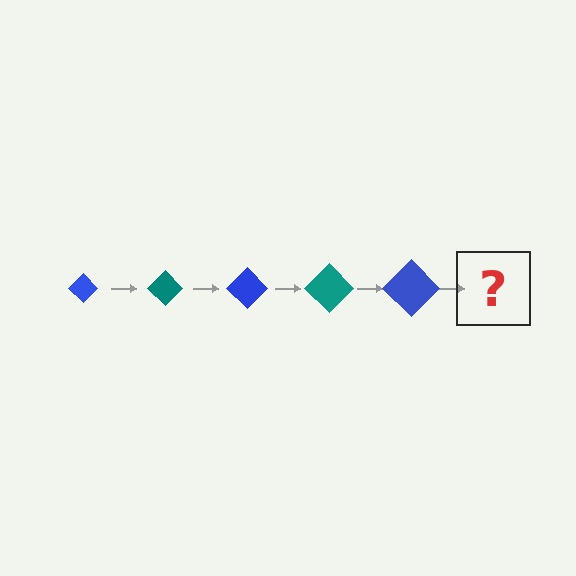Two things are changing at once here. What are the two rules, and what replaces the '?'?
The two rules are that the diamond grows larger each step and the color cycles through blue and teal. The '?' should be a teal diamond, larger than the previous one.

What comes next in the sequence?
The next element should be a teal diamond, larger than the previous one.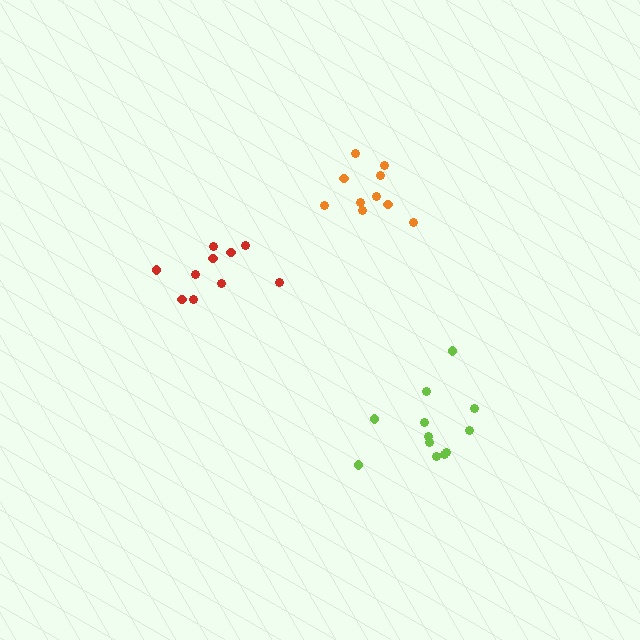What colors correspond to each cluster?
The clusters are colored: lime, orange, red.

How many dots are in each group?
Group 1: 12 dots, Group 2: 10 dots, Group 3: 10 dots (32 total).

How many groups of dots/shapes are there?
There are 3 groups.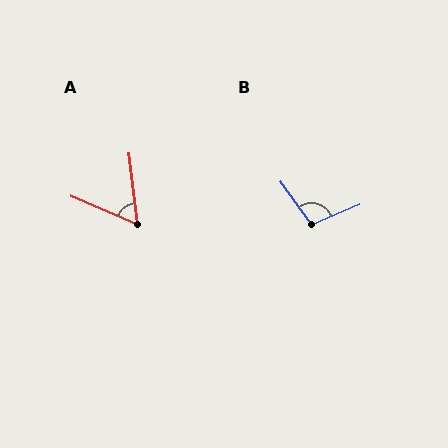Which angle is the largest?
B, at approximately 102 degrees.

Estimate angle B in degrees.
Approximately 102 degrees.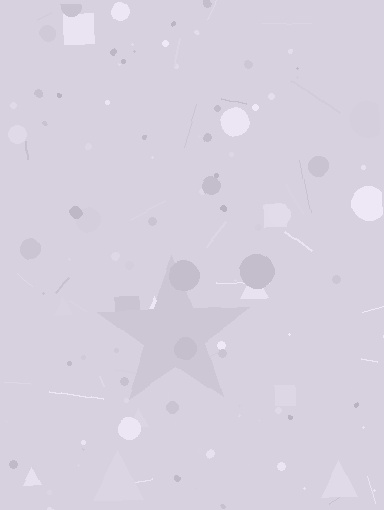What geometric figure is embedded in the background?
A star is embedded in the background.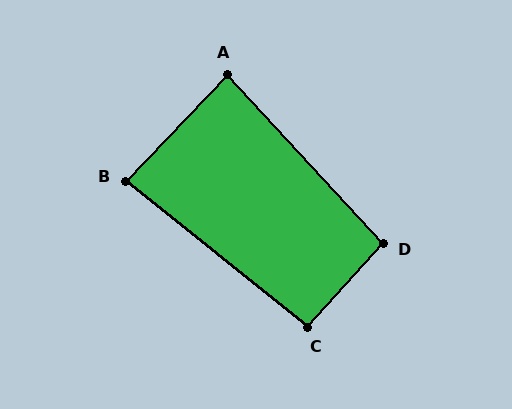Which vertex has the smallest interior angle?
B, at approximately 85 degrees.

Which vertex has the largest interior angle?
D, at approximately 95 degrees.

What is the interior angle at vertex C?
Approximately 93 degrees (approximately right).